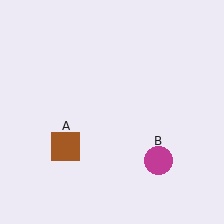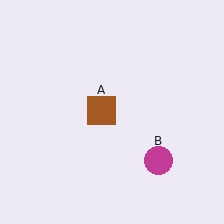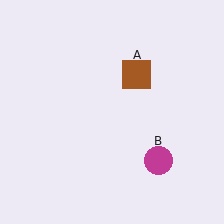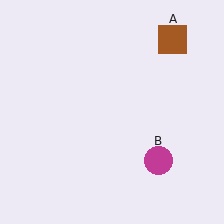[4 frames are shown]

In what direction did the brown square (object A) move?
The brown square (object A) moved up and to the right.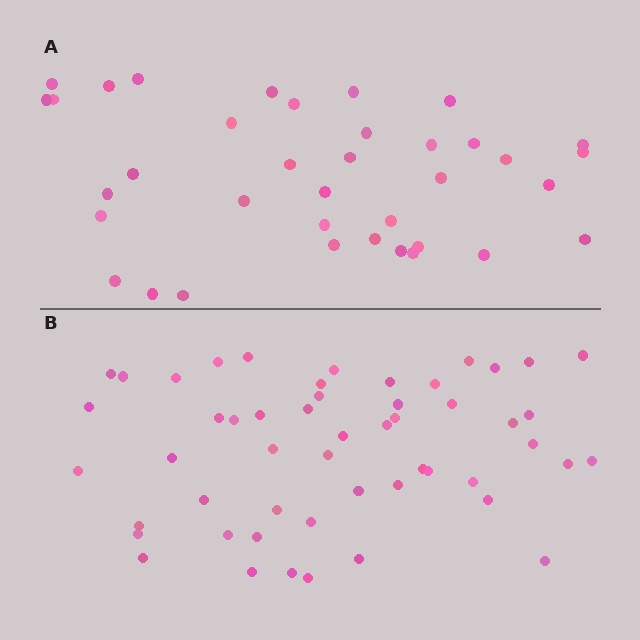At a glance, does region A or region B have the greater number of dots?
Region B (the bottom region) has more dots.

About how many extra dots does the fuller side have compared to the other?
Region B has approximately 15 more dots than region A.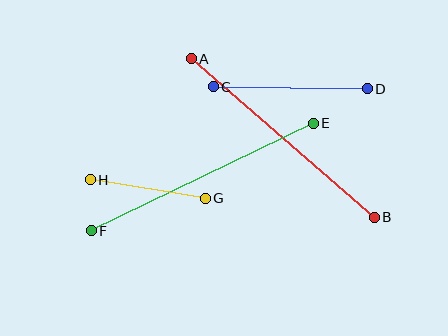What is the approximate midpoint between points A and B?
The midpoint is at approximately (283, 138) pixels.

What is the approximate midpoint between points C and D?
The midpoint is at approximately (290, 88) pixels.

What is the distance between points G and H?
The distance is approximately 117 pixels.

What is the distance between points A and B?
The distance is approximately 242 pixels.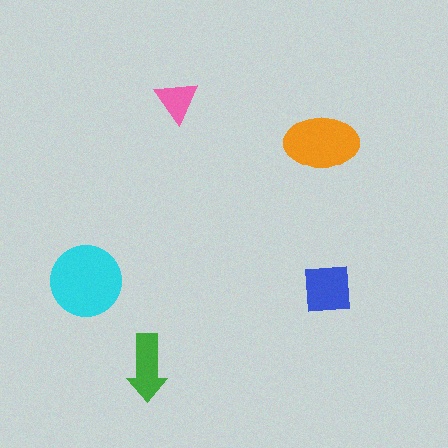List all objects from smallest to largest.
The pink triangle, the green arrow, the blue square, the orange ellipse, the cyan circle.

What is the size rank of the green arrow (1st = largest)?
4th.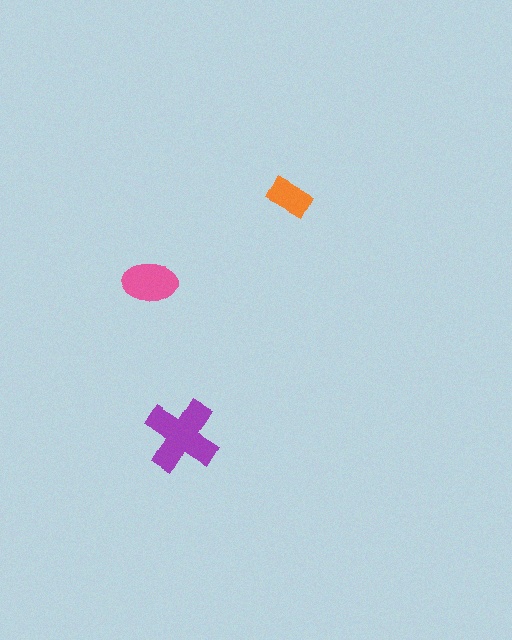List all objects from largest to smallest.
The purple cross, the pink ellipse, the orange rectangle.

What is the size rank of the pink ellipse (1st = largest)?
2nd.